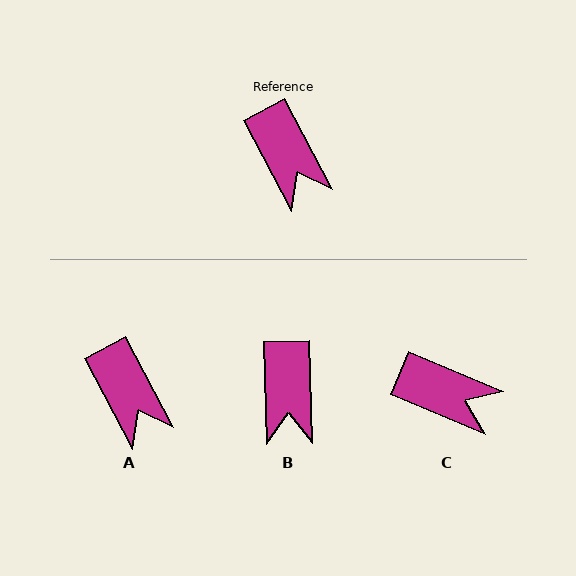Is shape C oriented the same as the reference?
No, it is off by about 39 degrees.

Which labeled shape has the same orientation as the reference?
A.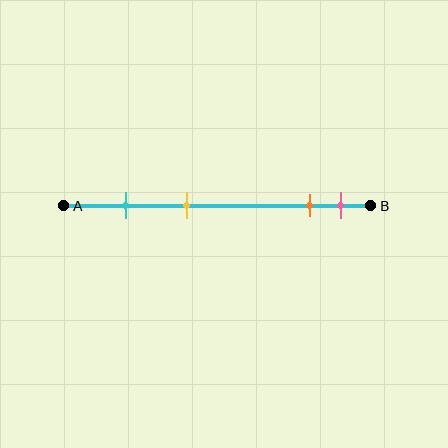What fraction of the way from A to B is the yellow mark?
The yellow mark is approximately 40% (0.4) of the way from A to B.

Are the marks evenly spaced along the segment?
No, the marks are not evenly spaced.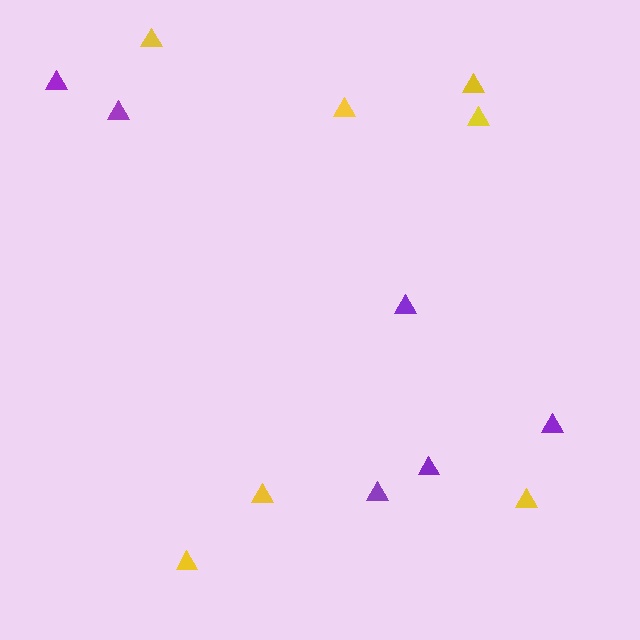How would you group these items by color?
There are 2 groups: one group of purple triangles (6) and one group of yellow triangles (7).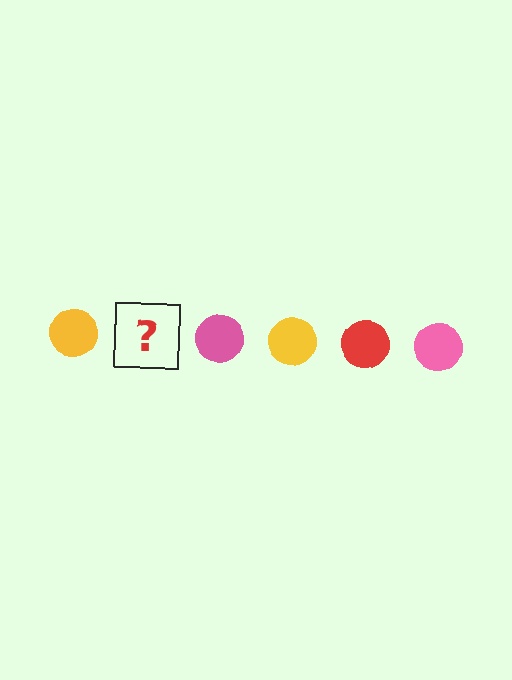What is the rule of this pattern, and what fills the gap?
The rule is that the pattern cycles through yellow, red, pink circles. The gap should be filled with a red circle.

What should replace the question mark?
The question mark should be replaced with a red circle.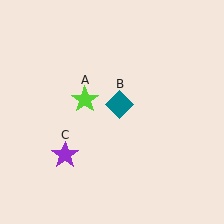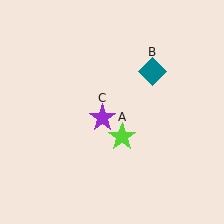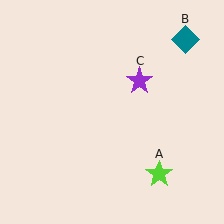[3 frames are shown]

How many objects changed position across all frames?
3 objects changed position: lime star (object A), teal diamond (object B), purple star (object C).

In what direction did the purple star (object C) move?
The purple star (object C) moved up and to the right.